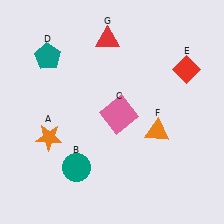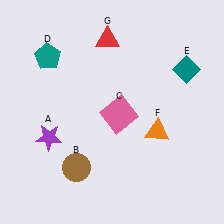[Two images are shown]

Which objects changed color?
A changed from orange to purple. B changed from teal to brown. E changed from red to teal.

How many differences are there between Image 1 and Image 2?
There are 3 differences between the two images.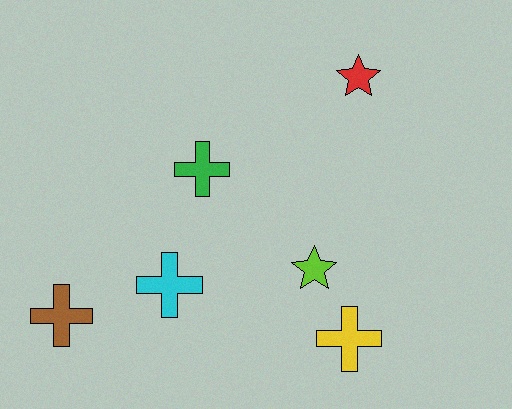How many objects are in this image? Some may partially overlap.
There are 6 objects.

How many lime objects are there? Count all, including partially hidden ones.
There is 1 lime object.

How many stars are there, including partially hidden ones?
There are 2 stars.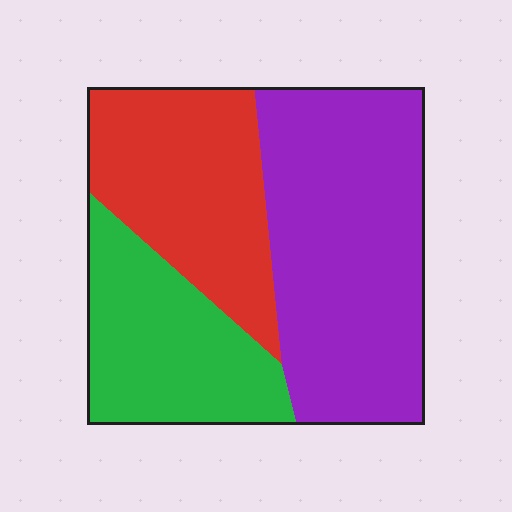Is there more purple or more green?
Purple.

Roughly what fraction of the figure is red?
Red takes up between a quarter and a half of the figure.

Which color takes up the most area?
Purple, at roughly 45%.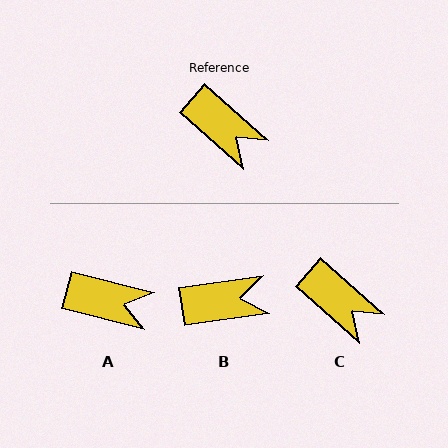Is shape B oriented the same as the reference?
No, it is off by about 49 degrees.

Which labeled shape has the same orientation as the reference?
C.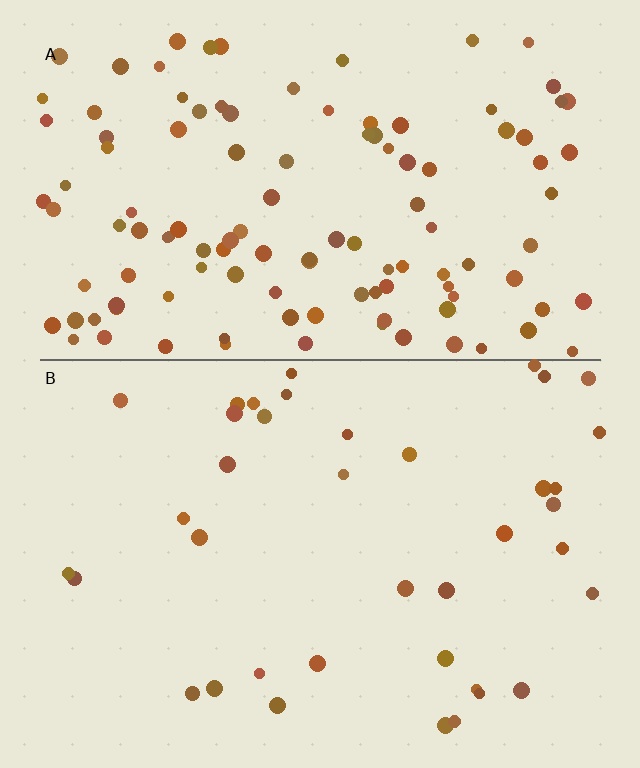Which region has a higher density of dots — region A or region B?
A (the top).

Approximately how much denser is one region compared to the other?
Approximately 3.1× — region A over region B.